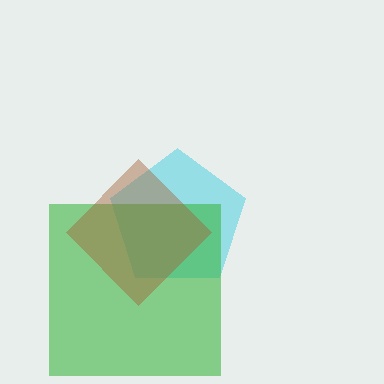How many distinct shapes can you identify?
There are 3 distinct shapes: a cyan pentagon, a green square, a brown diamond.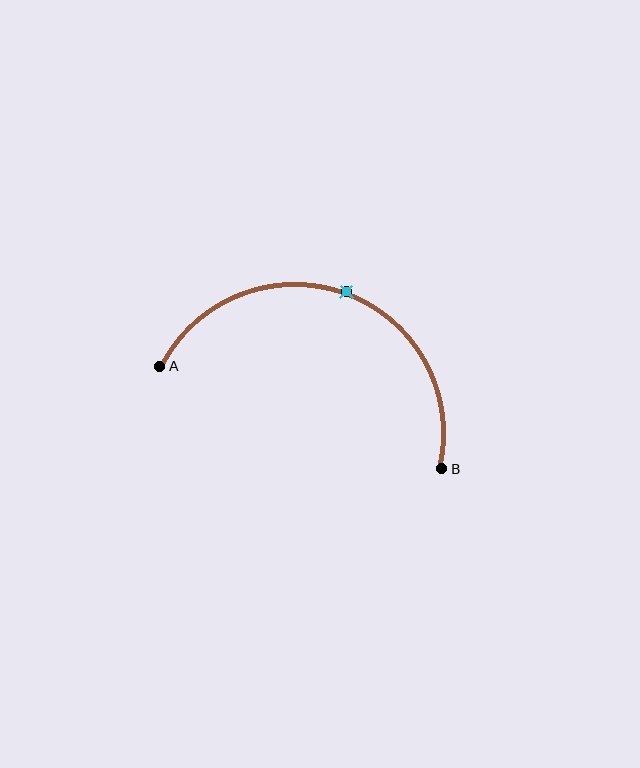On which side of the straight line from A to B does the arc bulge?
The arc bulges above the straight line connecting A and B.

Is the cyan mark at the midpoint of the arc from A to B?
Yes. The cyan mark lies on the arc at equal arc-length from both A and B — it is the arc midpoint.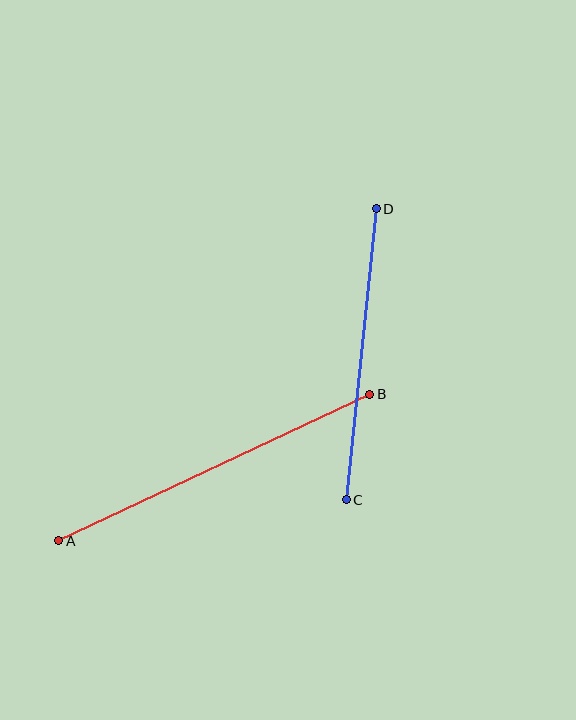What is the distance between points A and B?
The distance is approximately 344 pixels.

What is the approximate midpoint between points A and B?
The midpoint is at approximately (214, 467) pixels.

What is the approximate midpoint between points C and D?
The midpoint is at approximately (361, 354) pixels.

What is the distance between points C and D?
The distance is approximately 293 pixels.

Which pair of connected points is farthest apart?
Points A and B are farthest apart.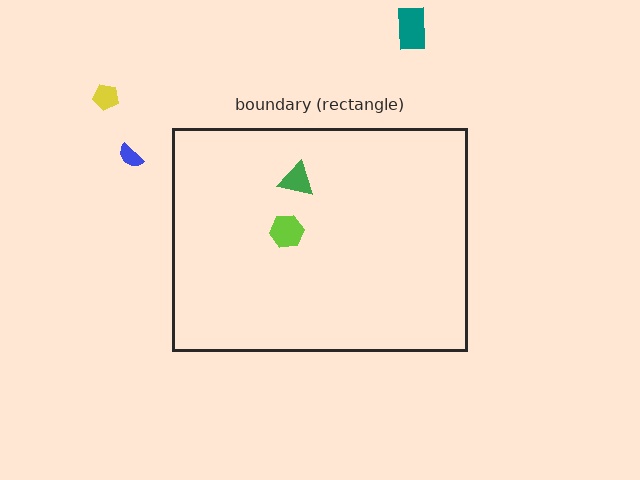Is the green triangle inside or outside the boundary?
Inside.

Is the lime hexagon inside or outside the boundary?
Inside.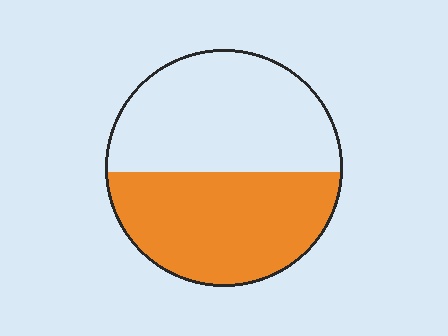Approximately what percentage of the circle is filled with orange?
Approximately 50%.